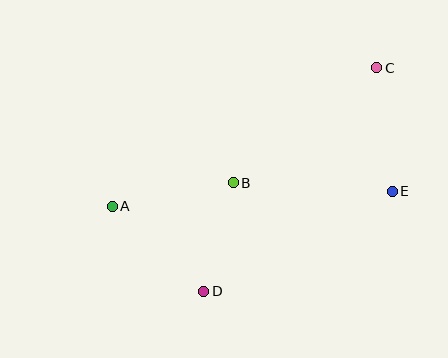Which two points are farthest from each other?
Points A and C are farthest from each other.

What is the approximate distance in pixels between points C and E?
The distance between C and E is approximately 125 pixels.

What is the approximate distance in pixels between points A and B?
The distance between A and B is approximately 123 pixels.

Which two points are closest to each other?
Points B and D are closest to each other.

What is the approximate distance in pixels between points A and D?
The distance between A and D is approximately 125 pixels.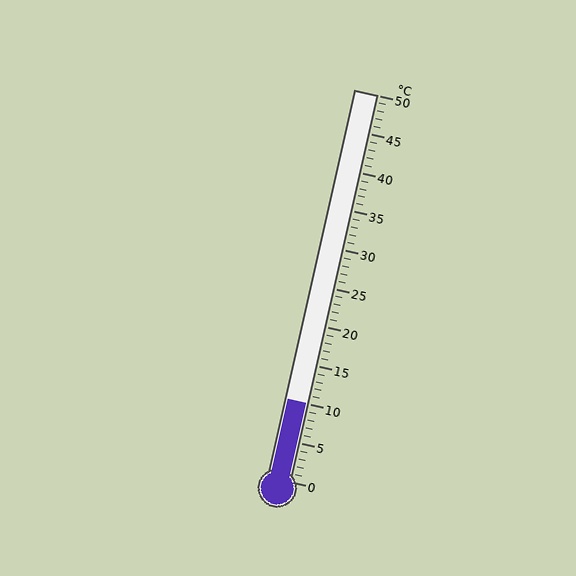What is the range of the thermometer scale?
The thermometer scale ranges from 0°C to 50°C.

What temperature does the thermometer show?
The thermometer shows approximately 10°C.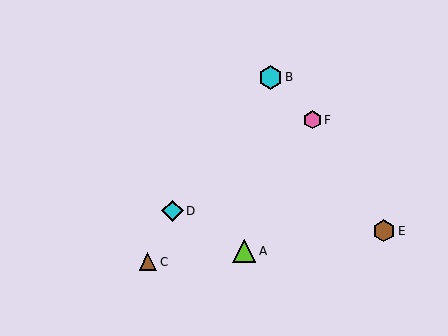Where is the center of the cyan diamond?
The center of the cyan diamond is at (172, 211).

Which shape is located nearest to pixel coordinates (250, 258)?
The lime triangle (labeled A) at (244, 251) is nearest to that location.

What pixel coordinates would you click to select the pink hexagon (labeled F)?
Click at (312, 120) to select the pink hexagon F.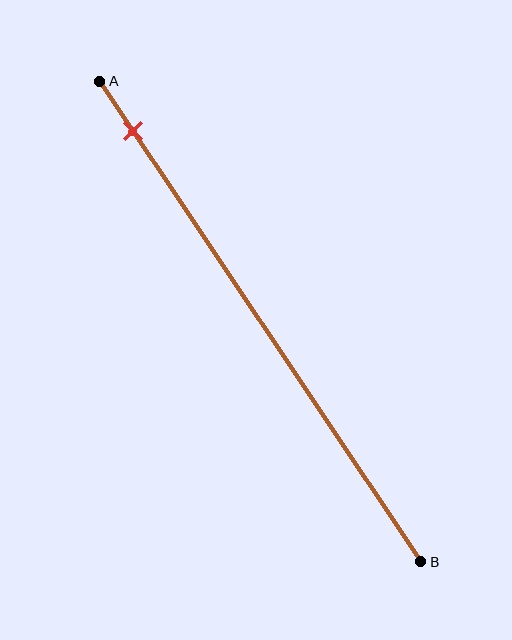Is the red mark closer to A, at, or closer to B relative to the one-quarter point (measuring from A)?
The red mark is closer to point A than the one-quarter point of segment AB.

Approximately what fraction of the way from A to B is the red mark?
The red mark is approximately 10% of the way from A to B.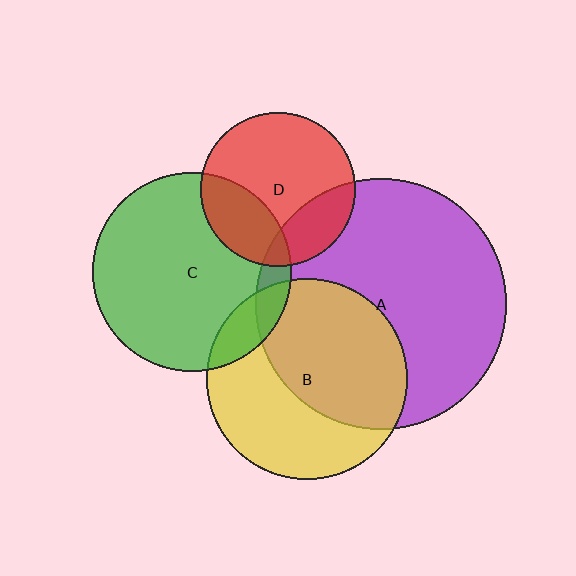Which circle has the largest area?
Circle A (purple).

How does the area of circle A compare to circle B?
Approximately 1.5 times.